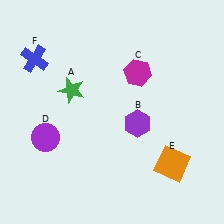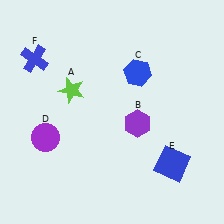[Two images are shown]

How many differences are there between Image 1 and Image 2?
There are 3 differences between the two images.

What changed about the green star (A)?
In Image 1, A is green. In Image 2, it changed to lime.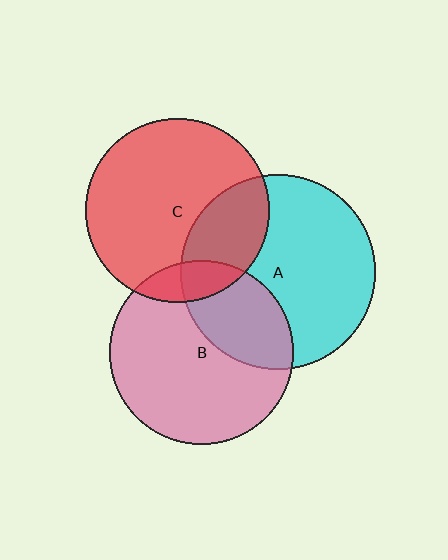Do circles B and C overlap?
Yes.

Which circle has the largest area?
Circle A (cyan).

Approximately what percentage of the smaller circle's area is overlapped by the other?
Approximately 10%.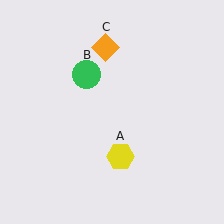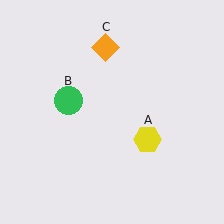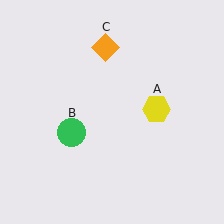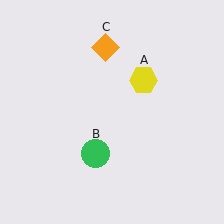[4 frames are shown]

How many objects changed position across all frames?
2 objects changed position: yellow hexagon (object A), green circle (object B).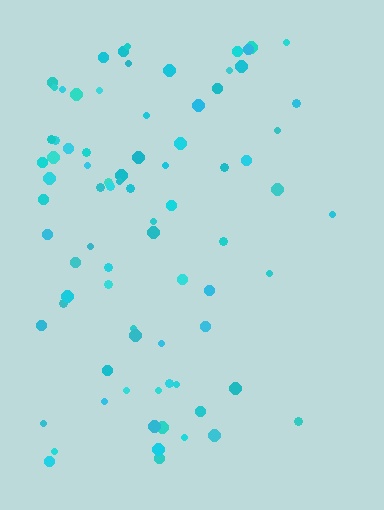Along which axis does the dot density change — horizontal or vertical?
Horizontal.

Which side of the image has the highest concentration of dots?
The left.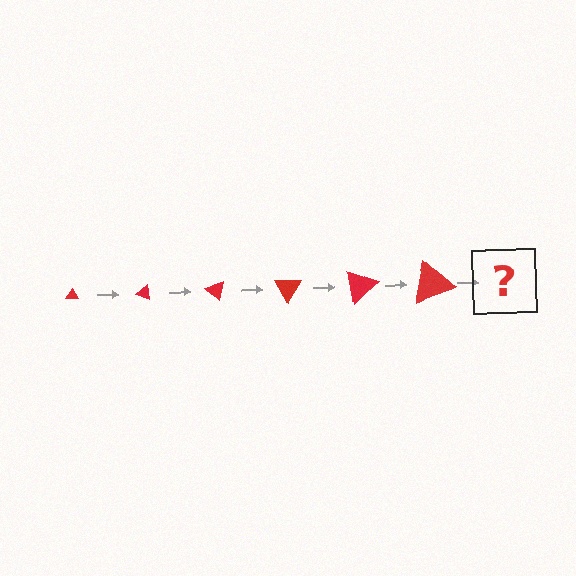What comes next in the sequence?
The next element should be a triangle, larger than the previous one and rotated 120 degrees from the start.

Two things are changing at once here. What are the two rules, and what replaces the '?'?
The two rules are that the triangle grows larger each step and it rotates 20 degrees each step. The '?' should be a triangle, larger than the previous one and rotated 120 degrees from the start.